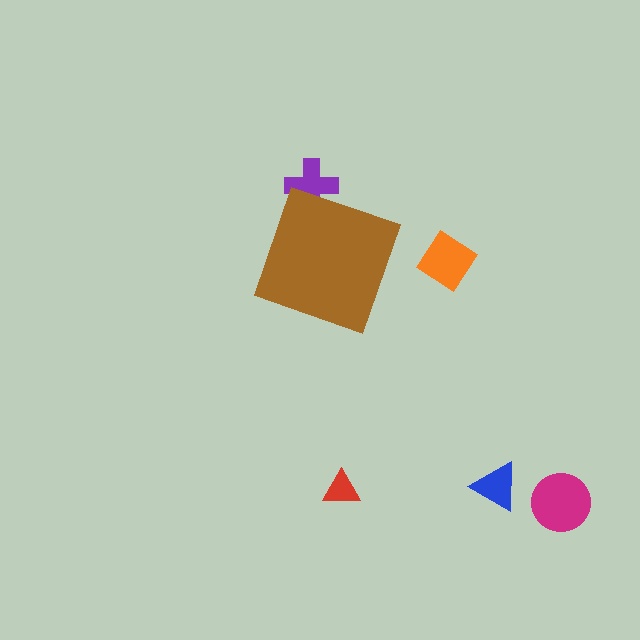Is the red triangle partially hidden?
No, the red triangle is fully visible.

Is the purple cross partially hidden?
Yes, the purple cross is partially hidden behind the brown diamond.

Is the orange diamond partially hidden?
No, the orange diamond is fully visible.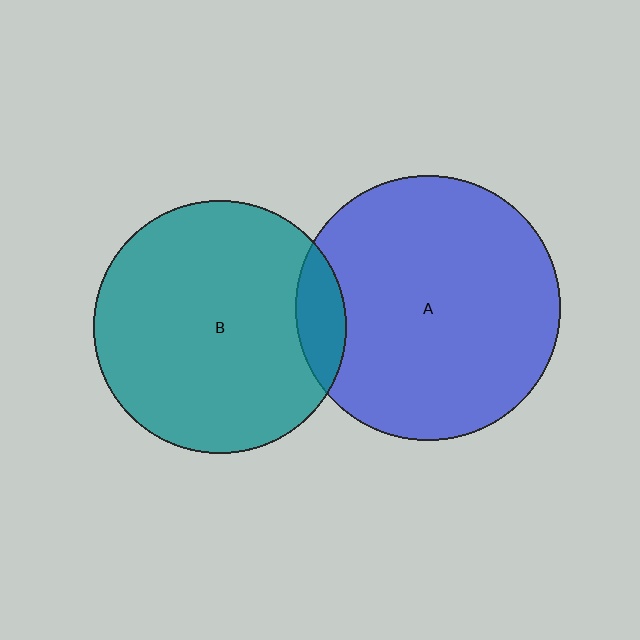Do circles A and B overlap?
Yes.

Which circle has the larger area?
Circle A (blue).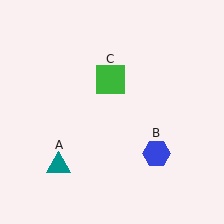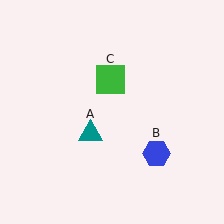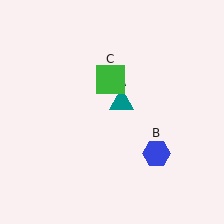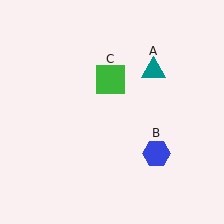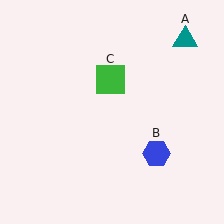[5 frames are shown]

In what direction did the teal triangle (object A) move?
The teal triangle (object A) moved up and to the right.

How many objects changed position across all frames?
1 object changed position: teal triangle (object A).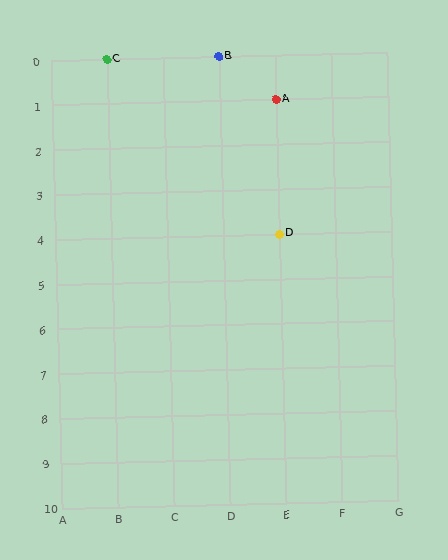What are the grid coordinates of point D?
Point D is at grid coordinates (E, 4).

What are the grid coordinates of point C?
Point C is at grid coordinates (B, 0).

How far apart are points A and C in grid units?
Points A and C are 3 columns and 1 row apart (about 3.2 grid units diagonally).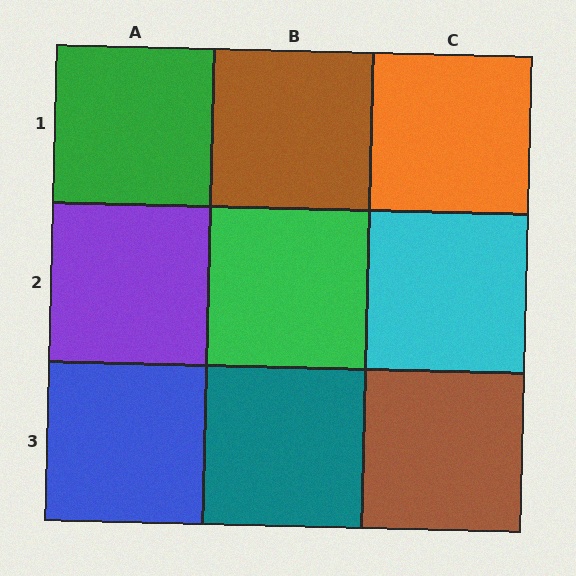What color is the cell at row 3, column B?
Teal.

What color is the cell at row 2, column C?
Cyan.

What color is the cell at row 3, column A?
Blue.